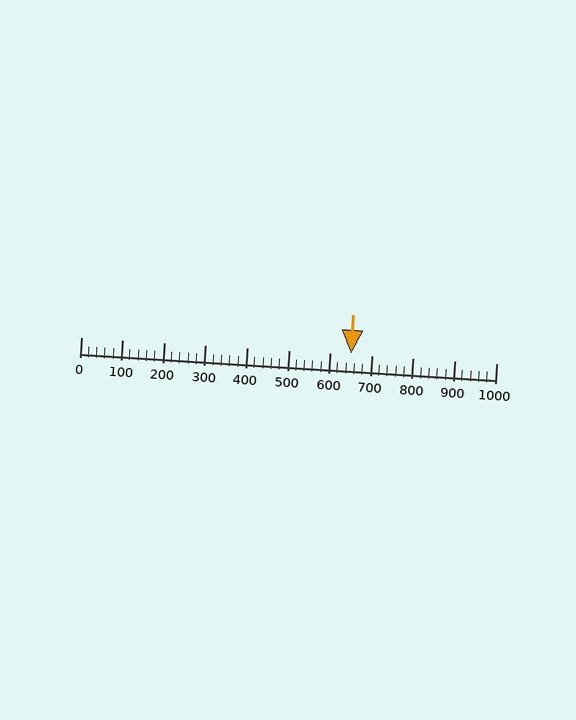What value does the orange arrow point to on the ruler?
The orange arrow points to approximately 650.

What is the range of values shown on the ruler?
The ruler shows values from 0 to 1000.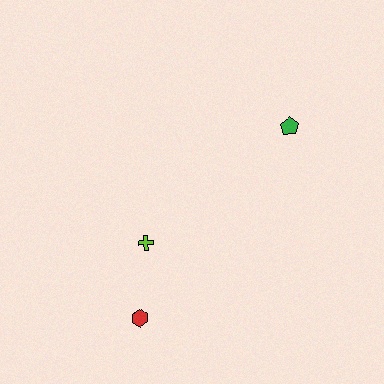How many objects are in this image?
There are 3 objects.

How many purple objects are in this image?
There are no purple objects.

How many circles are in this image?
There are no circles.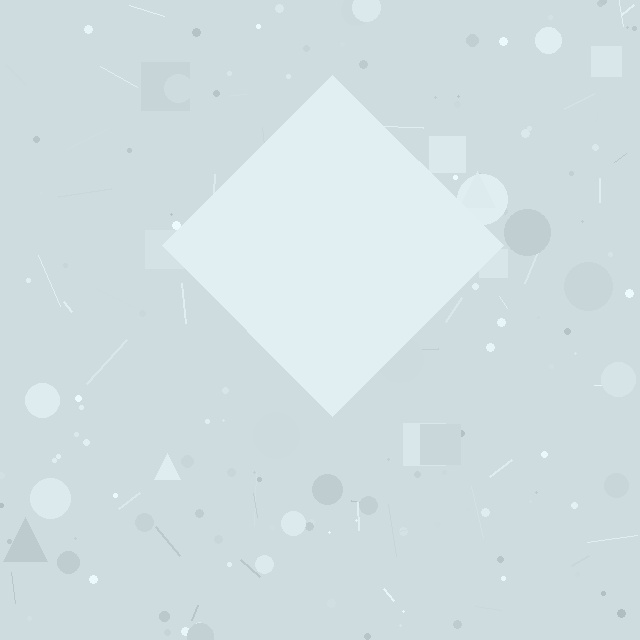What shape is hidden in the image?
A diamond is hidden in the image.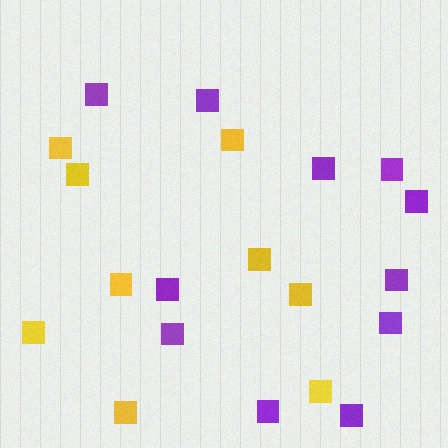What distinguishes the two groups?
There are 2 groups: one group of yellow squares (9) and one group of purple squares (11).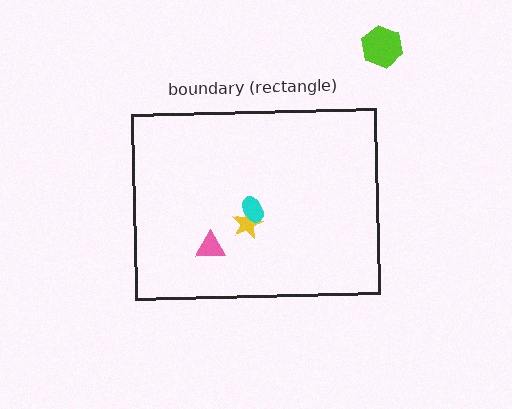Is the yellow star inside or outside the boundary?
Inside.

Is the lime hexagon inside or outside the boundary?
Outside.